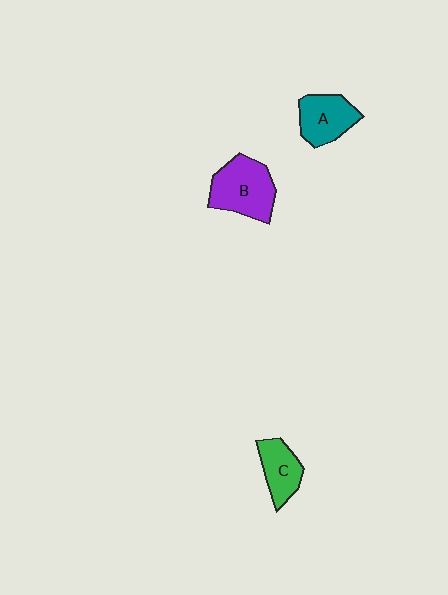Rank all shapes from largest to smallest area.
From largest to smallest: B (purple), A (teal), C (green).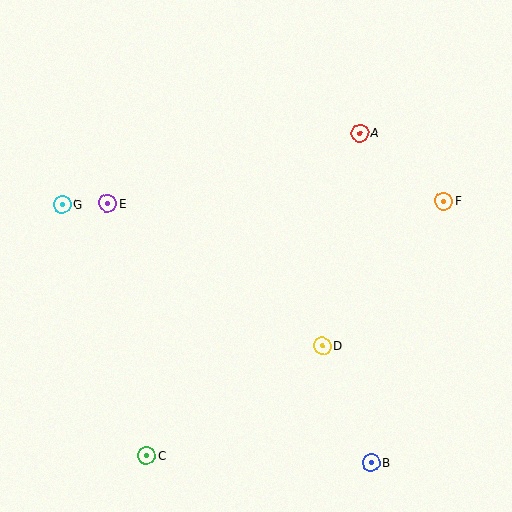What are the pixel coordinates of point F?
Point F is at (444, 201).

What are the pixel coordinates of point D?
Point D is at (322, 346).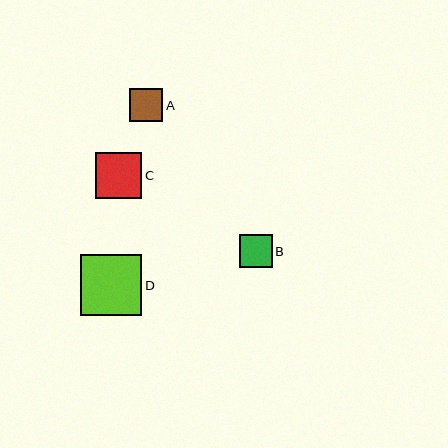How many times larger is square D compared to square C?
Square D is approximately 1.3 times the size of square C.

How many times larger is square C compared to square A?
Square C is approximately 1.4 times the size of square A.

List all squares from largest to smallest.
From largest to smallest: D, C, B, A.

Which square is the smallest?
Square A is the smallest with a size of approximately 33 pixels.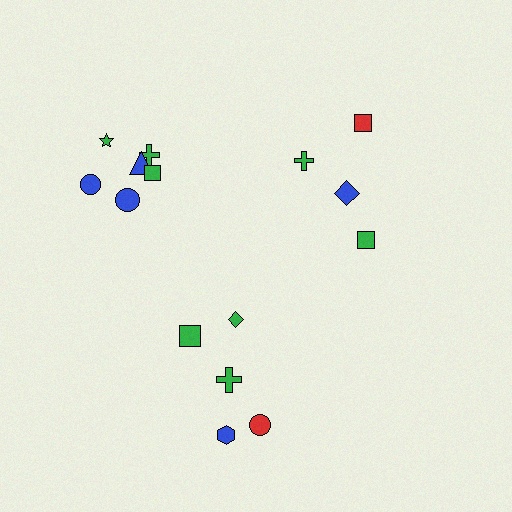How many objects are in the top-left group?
There are 6 objects.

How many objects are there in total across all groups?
There are 15 objects.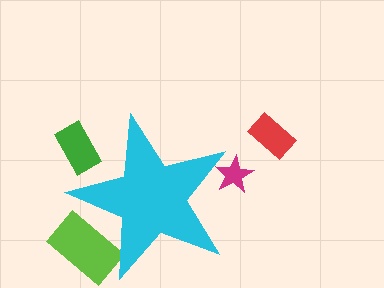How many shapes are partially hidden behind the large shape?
3 shapes are partially hidden.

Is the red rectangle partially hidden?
No, the red rectangle is fully visible.